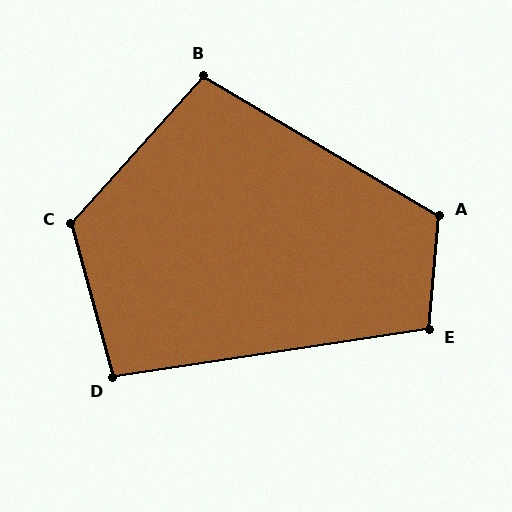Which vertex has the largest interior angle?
C, at approximately 123 degrees.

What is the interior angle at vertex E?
Approximately 104 degrees (obtuse).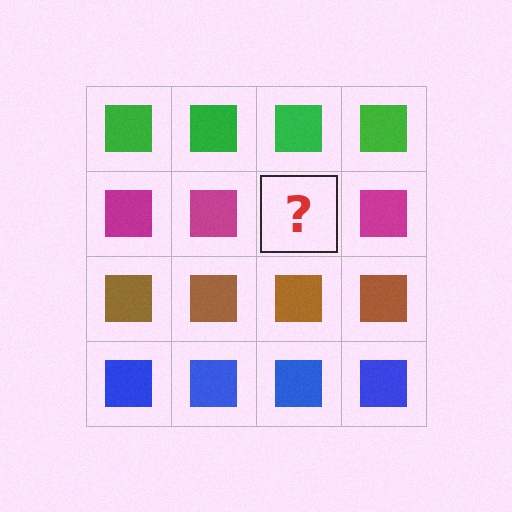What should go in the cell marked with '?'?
The missing cell should contain a magenta square.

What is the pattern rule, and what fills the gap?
The rule is that each row has a consistent color. The gap should be filled with a magenta square.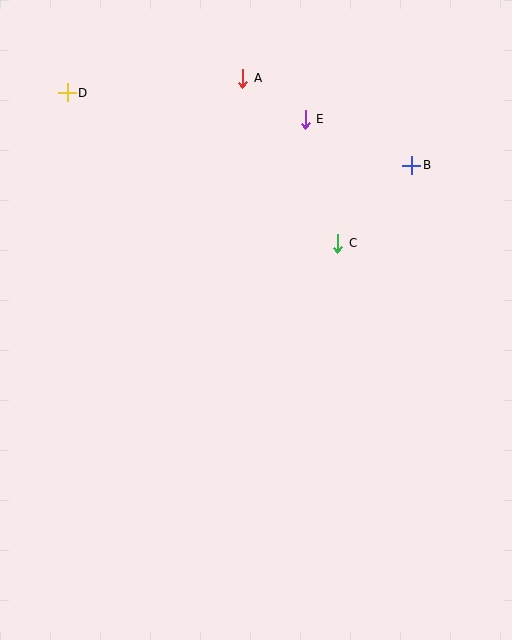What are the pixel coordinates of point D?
Point D is at (67, 93).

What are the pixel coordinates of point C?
Point C is at (338, 243).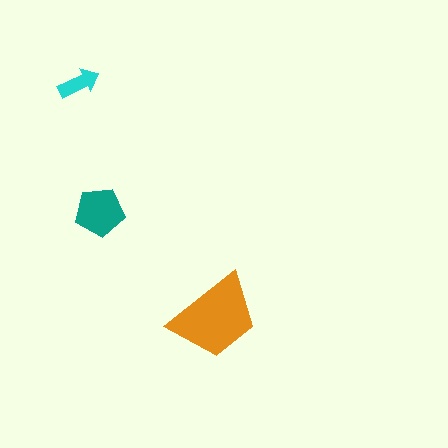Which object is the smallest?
The cyan arrow.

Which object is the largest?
The orange trapezoid.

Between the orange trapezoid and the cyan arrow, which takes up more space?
The orange trapezoid.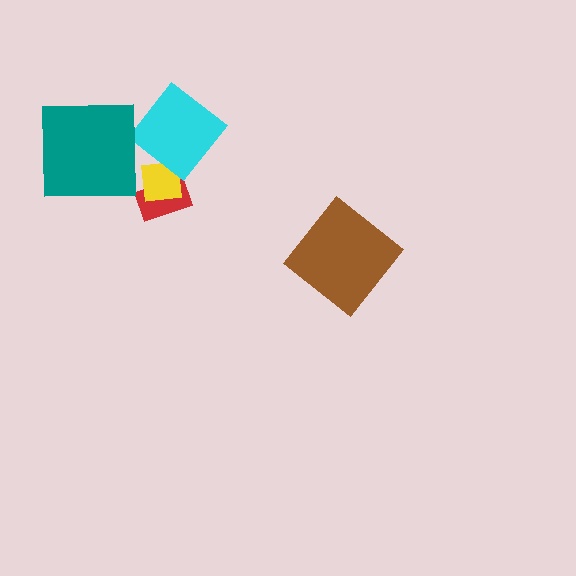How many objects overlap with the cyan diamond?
1 object overlaps with the cyan diamond.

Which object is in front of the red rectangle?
The yellow square is in front of the red rectangle.